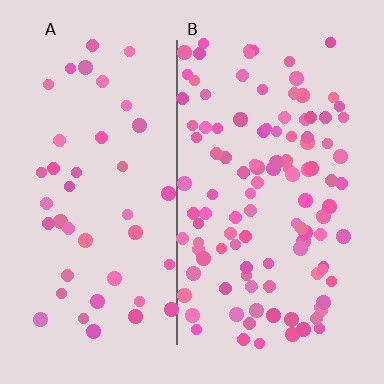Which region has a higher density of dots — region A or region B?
B (the right).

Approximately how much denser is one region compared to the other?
Approximately 2.6× — region B over region A.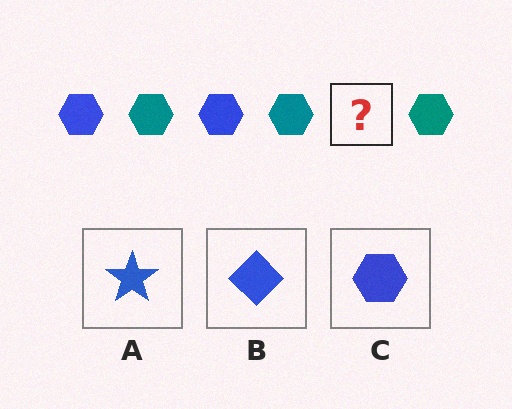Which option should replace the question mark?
Option C.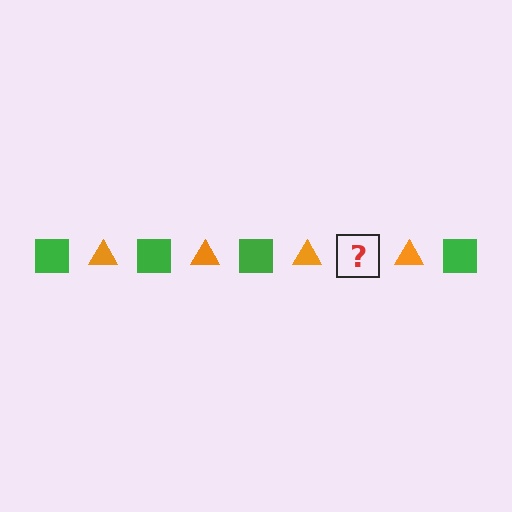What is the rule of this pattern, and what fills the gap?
The rule is that the pattern alternates between green square and orange triangle. The gap should be filled with a green square.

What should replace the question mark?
The question mark should be replaced with a green square.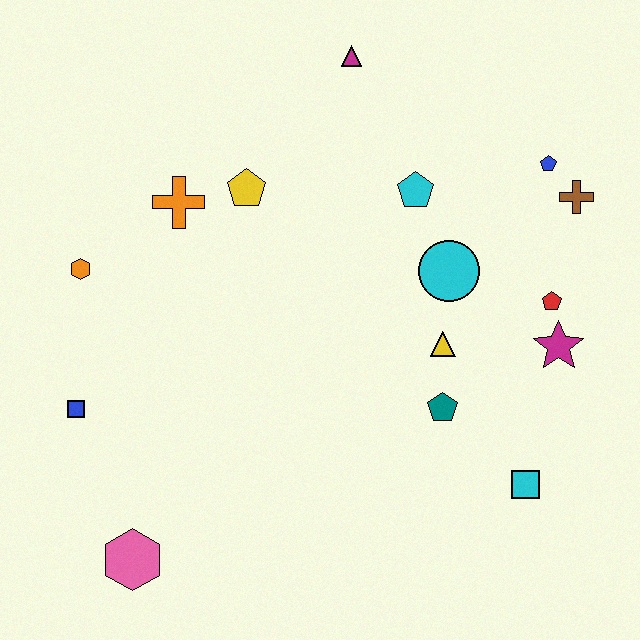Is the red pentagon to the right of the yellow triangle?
Yes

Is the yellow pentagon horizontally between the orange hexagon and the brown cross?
Yes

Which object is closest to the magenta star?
The red pentagon is closest to the magenta star.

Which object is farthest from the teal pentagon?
The orange hexagon is farthest from the teal pentagon.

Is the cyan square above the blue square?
No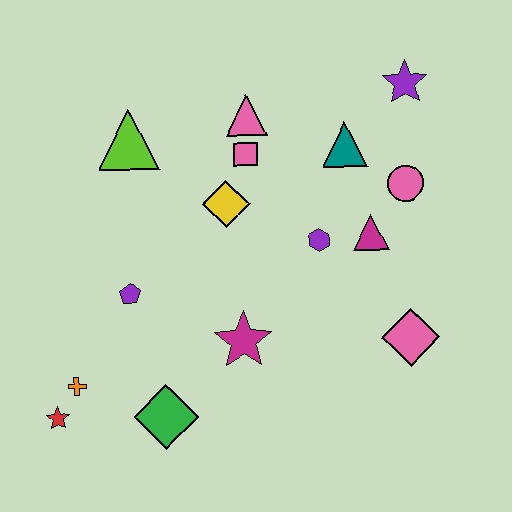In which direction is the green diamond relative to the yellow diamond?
The green diamond is below the yellow diamond.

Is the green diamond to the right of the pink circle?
No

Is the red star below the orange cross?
Yes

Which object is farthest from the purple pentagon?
The purple star is farthest from the purple pentagon.